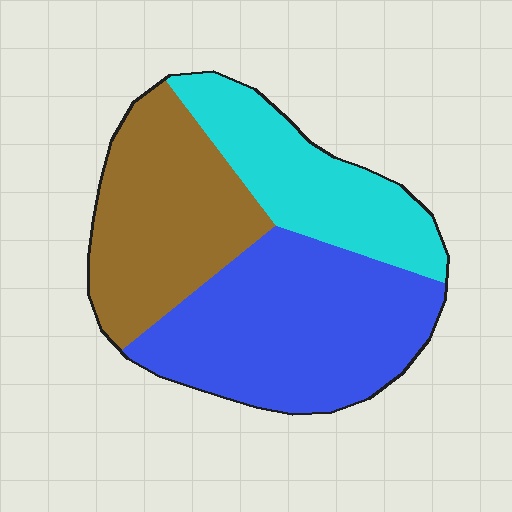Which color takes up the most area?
Blue, at roughly 45%.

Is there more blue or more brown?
Blue.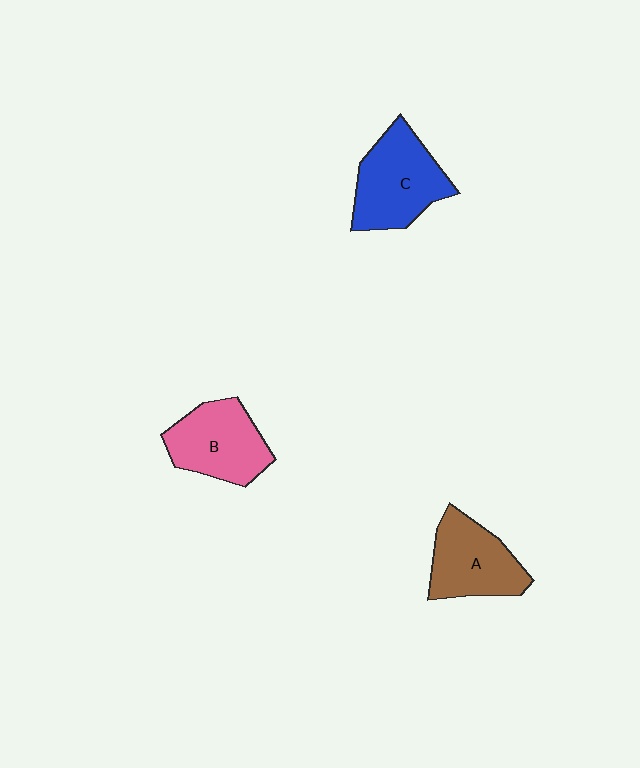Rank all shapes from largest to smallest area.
From largest to smallest: C (blue), B (pink), A (brown).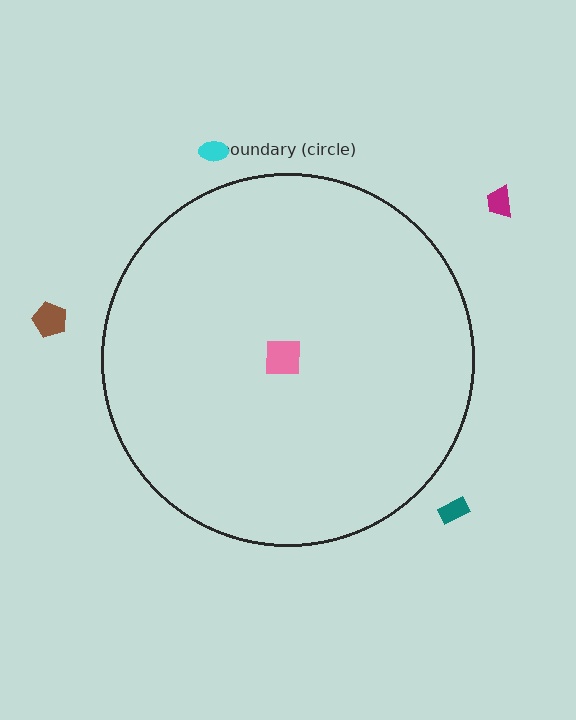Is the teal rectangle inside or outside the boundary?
Outside.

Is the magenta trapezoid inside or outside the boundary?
Outside.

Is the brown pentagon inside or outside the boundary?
Outside.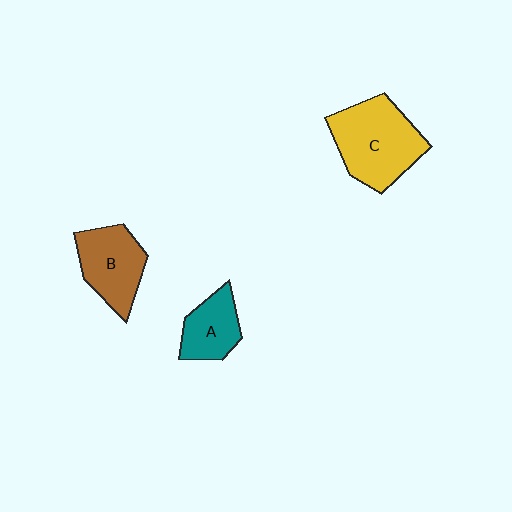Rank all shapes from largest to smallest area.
From largest to smallest: C (yellow), B (brown), A (teal).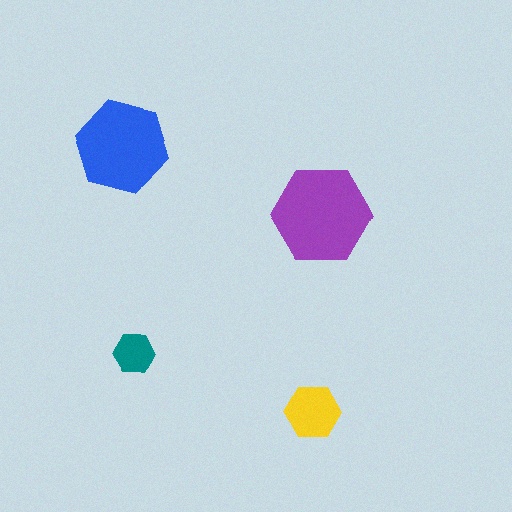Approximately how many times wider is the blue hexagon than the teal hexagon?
About 2.5 times wider.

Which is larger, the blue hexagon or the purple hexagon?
The purple one.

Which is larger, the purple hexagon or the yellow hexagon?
The purple one.